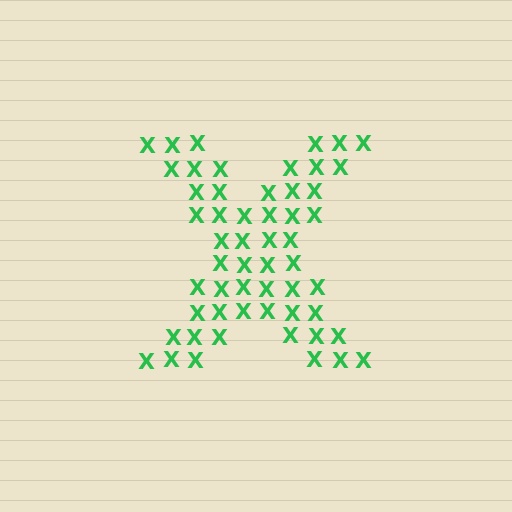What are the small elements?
The small elements are letter X's.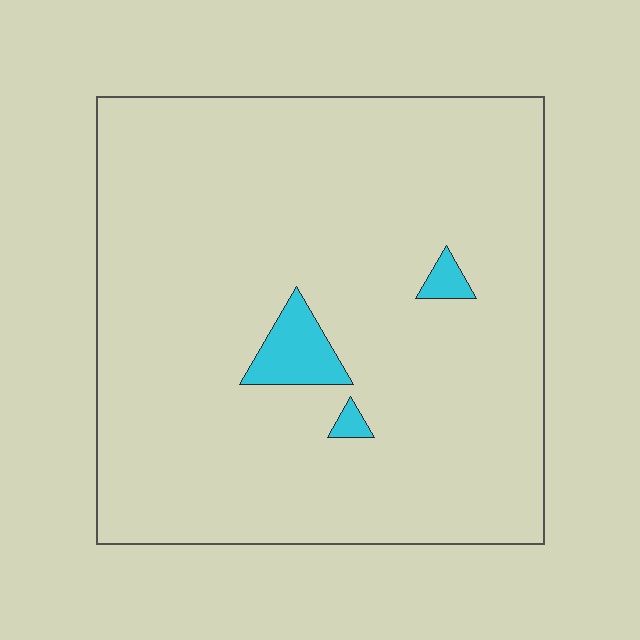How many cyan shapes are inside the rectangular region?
3.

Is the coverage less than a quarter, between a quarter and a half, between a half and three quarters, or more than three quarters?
Less than a quarter.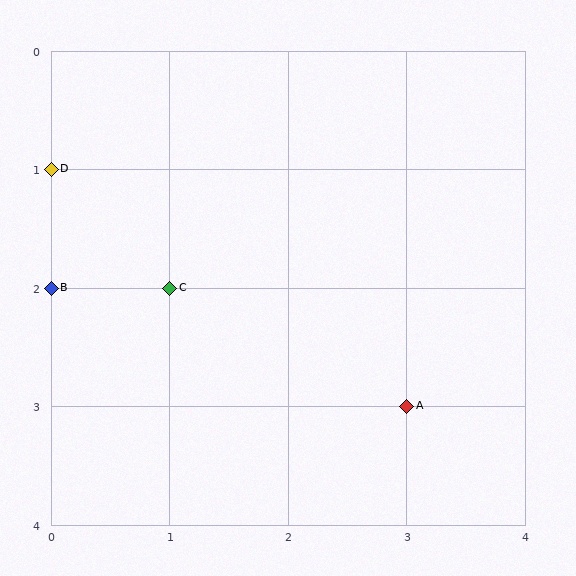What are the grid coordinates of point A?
Point A is at grid coordinates (3, 3).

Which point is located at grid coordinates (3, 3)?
Point A is at (3, 3).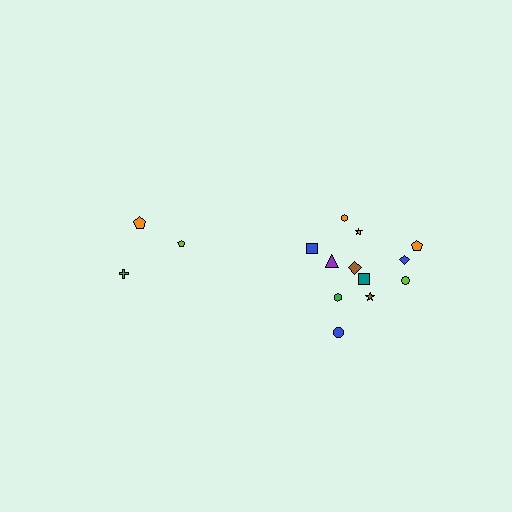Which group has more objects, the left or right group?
The right group.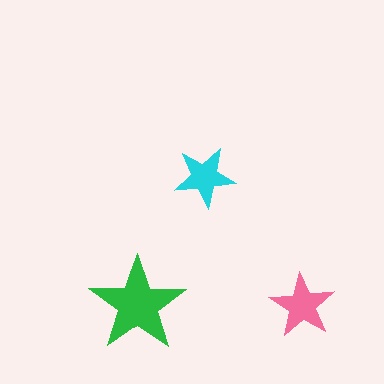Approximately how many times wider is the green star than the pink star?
About 1.5 times wider.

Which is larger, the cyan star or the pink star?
The pink one.